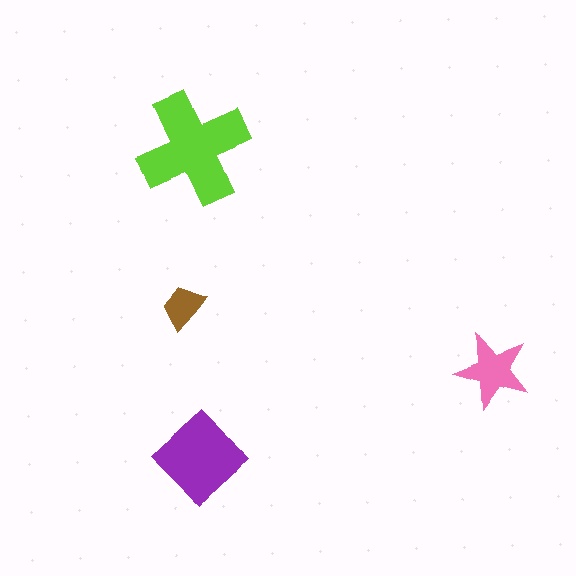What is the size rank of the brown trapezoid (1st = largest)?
4th.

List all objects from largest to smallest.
The lime cross, the purple diamond, the pink star, the brown trapezoid.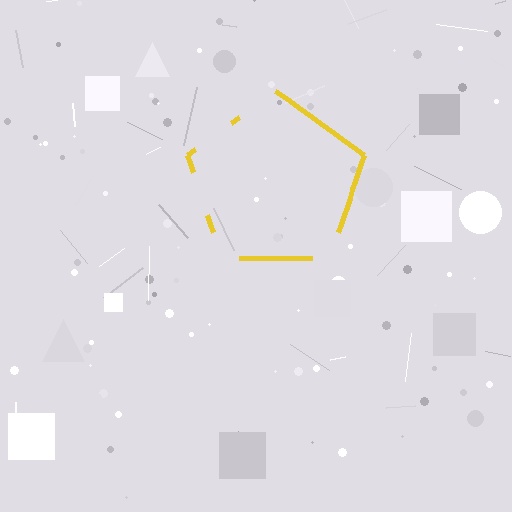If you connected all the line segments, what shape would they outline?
They would outline a pentagon.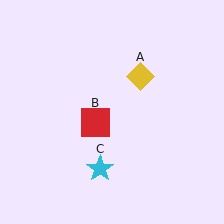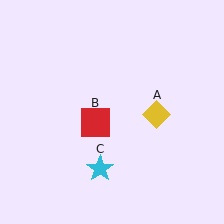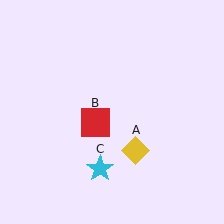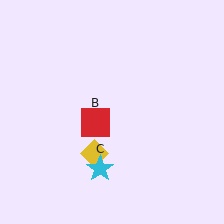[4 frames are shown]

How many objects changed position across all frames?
1 object changed position: yellow diamond (object A).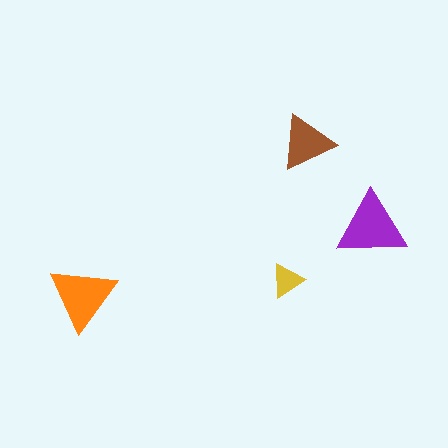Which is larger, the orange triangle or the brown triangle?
The orange one.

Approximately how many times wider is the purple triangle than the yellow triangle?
About 2 times wider.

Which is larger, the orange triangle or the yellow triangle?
The orange one.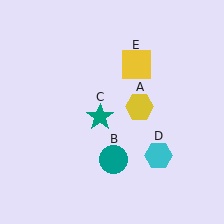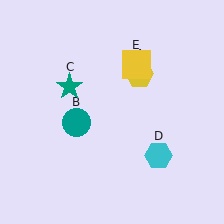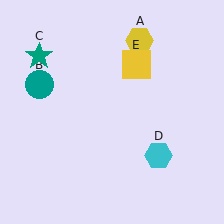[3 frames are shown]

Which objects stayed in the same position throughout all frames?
Cyan hexagon (object D) and yellow square (object E) remained stationary.